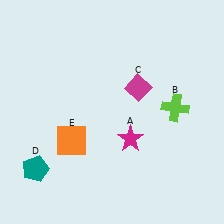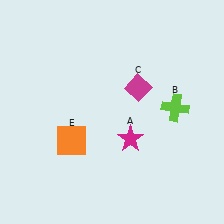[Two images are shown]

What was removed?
The teal pentagon (D) was removed in Image 2.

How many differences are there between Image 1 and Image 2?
There is 1 difference between the two images.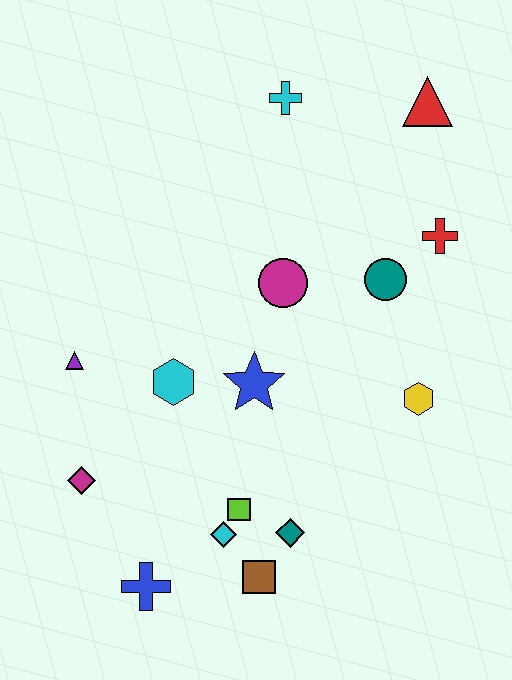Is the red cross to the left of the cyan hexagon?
No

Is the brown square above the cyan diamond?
No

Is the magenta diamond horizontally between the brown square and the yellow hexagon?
No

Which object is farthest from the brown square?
The red triangle is farthest from the brown square.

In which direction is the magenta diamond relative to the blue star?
The magenta diamond is to the left of the blue star.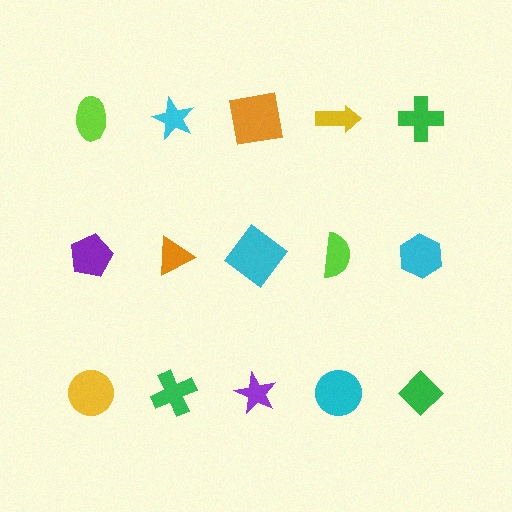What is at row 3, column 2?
A green cross.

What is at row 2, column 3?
A cyan diamond.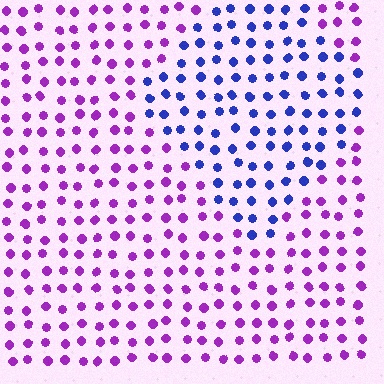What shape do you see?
I see a diamond.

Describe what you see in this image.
The image is filled with small purple elements in a uniform arrangement. A diamond-shaped region is visible where the elements are tinted to a slightly different hue, forming a subtle color boundary.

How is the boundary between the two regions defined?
The boundary is defined purely by a slight shift in hue (about 55 degrees). Spacing, size, and orientation are identical on both sides.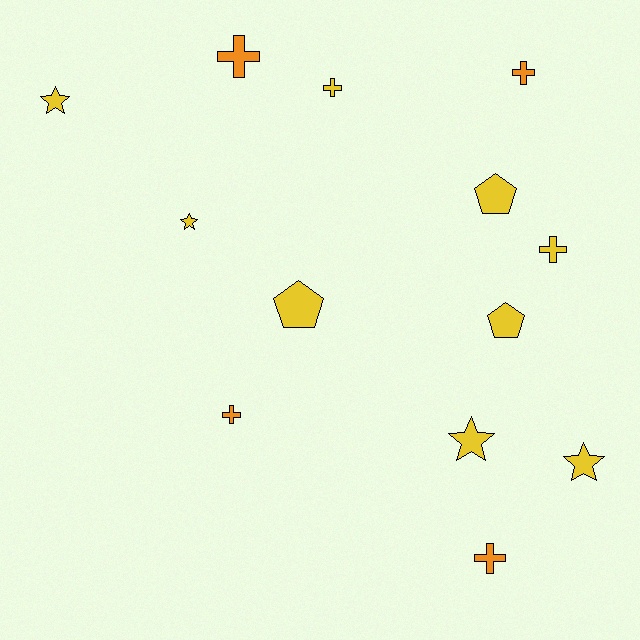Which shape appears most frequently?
Cross, with 6 objects.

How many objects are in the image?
There are 13 objects.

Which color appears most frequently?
Yellow, with 9 objects.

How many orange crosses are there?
There are 4 orange crosses.